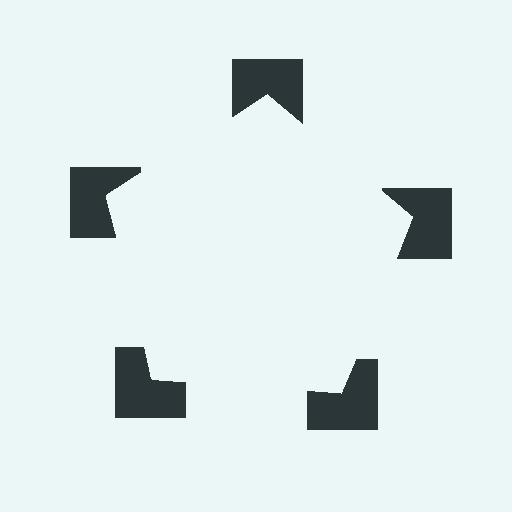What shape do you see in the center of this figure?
An illusory pentagon — its edges are inferred from the aligned wedge cuts in the notched squares, not physically drawn.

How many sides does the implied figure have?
5 sides.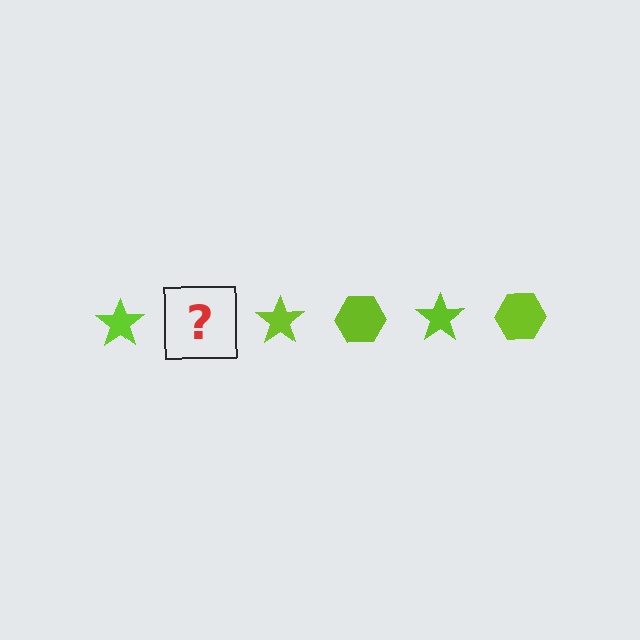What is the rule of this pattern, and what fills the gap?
The rule is that the pattern cycles through star, hexagon shapes in lime. The gap should be filled with a lime hexagon.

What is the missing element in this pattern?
The missing element is a lime hexagon.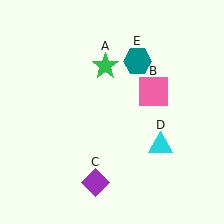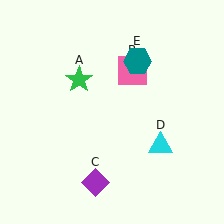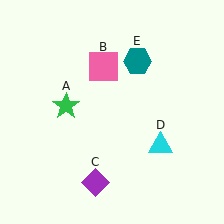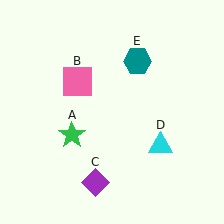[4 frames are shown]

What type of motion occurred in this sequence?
The green star (object A), pink square (object B) rotated counterclockwise around the center of the scene.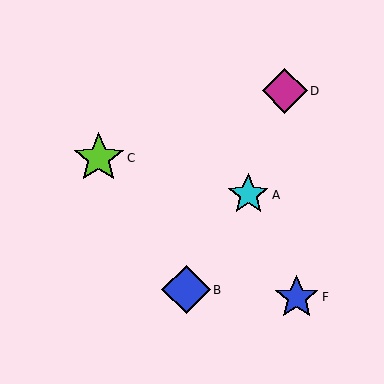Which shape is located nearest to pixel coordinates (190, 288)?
The blue diamond (labeled B) at (186, 290) is nearest to that location.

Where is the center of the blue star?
The center of the blue star is at (297, 297).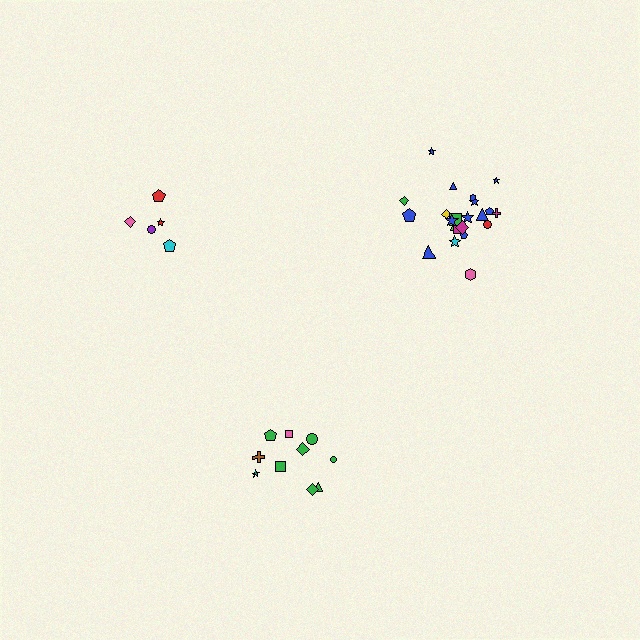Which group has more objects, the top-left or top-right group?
The top-right group.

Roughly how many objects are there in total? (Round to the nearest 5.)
Roughly 35 objects in total.